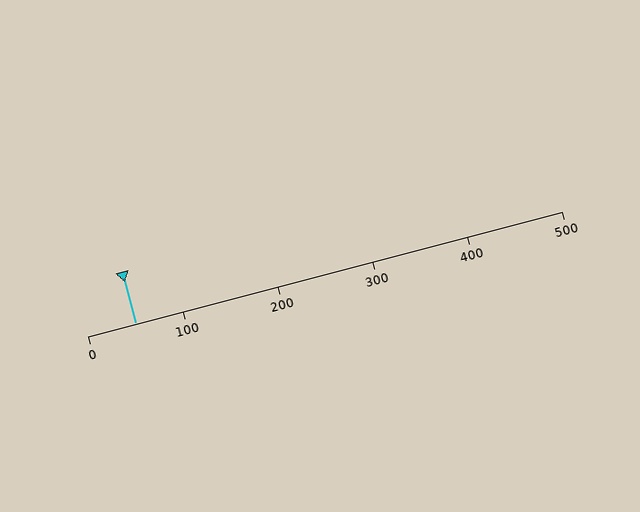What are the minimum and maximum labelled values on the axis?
The axis runs from 0 to 500.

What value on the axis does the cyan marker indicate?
The marker indicates approximately 50.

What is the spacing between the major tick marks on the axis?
The major ticks are spaced 100 apart.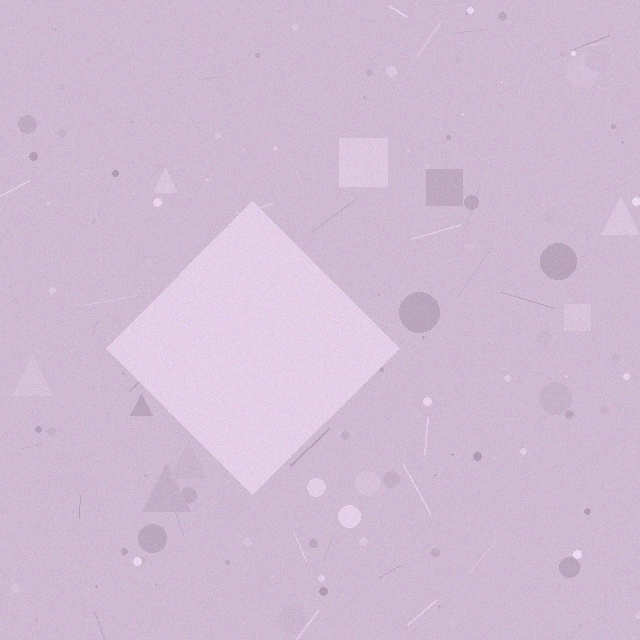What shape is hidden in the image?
A diamond is hidden in the image.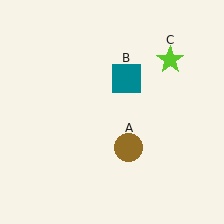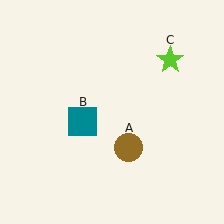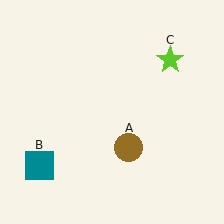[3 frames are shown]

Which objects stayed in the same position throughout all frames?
Brown circle (object A) and lime star (object C) remained stationary.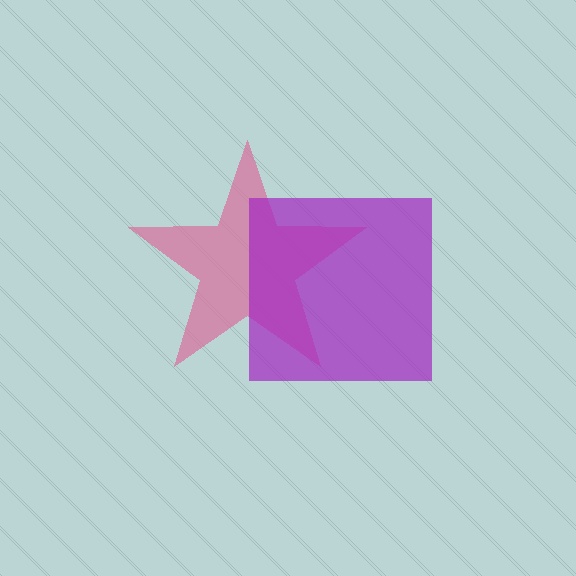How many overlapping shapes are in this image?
There are 2 overlapping shapes in the image.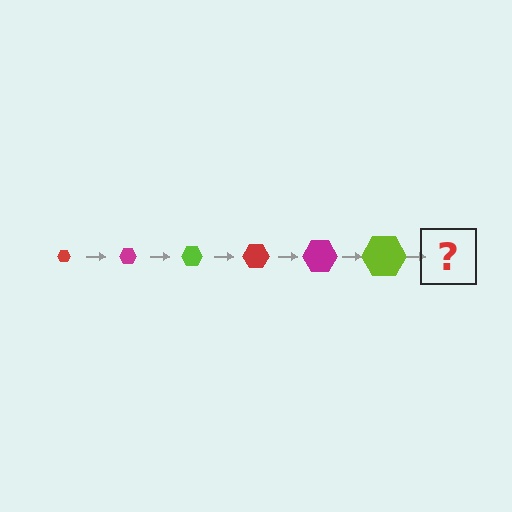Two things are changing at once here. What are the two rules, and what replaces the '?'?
The two rules are that the hexagon grows larger each step and the color cycles through red, magenta, and lime. The '?' should be a red hexagon, larger than the previous one.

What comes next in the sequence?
The next element should be a red hexagon, larger than the previous one.